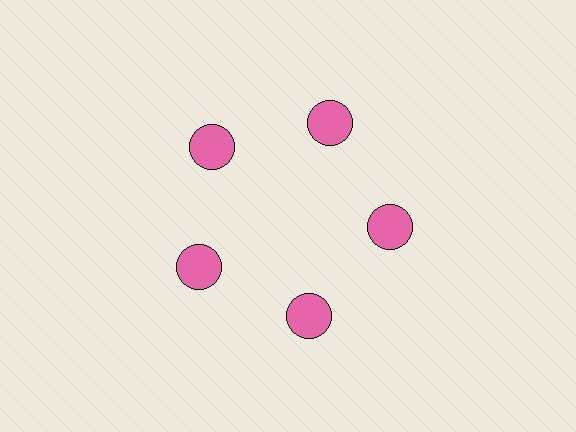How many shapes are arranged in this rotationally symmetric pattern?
There are 5 shapes, arranged in 5 groups of 1.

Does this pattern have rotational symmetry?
Yes, this pattern has 5-fold rotational symmetry. It looks the same after rotating 72 degrees around the center.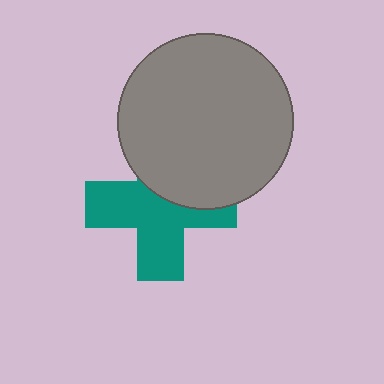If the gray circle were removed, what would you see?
You would see the complete teal cross.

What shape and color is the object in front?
The object in front is a gray circle.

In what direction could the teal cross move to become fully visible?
The teal cross could move down. That would shift it out from behind the gray circle entirely.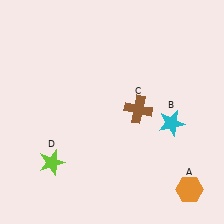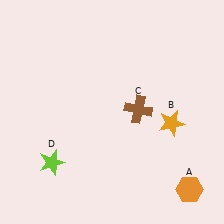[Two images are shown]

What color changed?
The star (B) changed from cyan in Image 1 to orange in Image 2.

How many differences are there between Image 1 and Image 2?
There is 1 difference between the two images.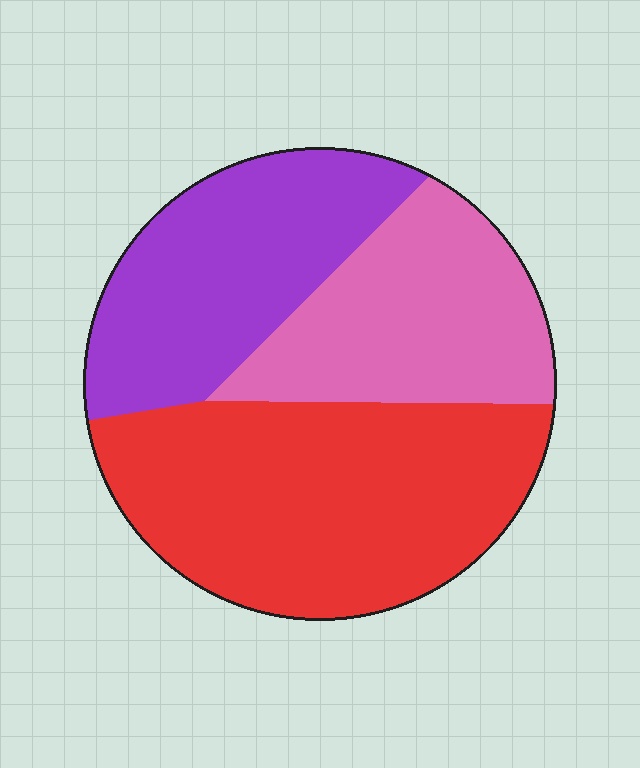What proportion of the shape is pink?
Pink covers around 25% of the shape.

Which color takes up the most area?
Red, at roughly 45%.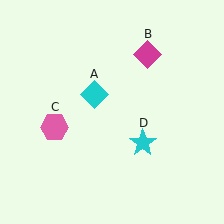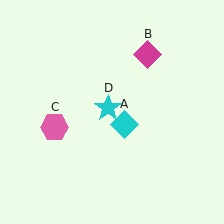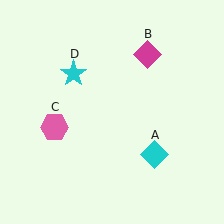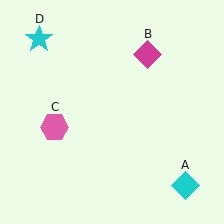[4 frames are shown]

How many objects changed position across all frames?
2 objects changed position: cyan diamond (object A), cyan star (object D).